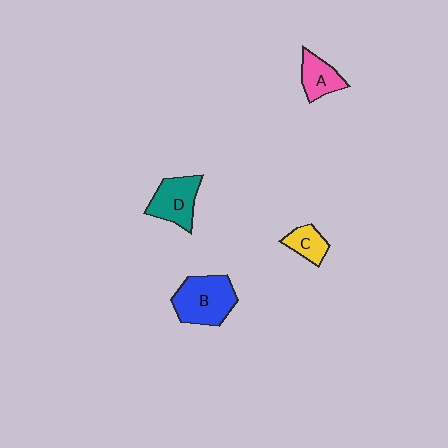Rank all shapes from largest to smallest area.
From largest to smallest: B (blue), D (teal), A (pink), C (yellow).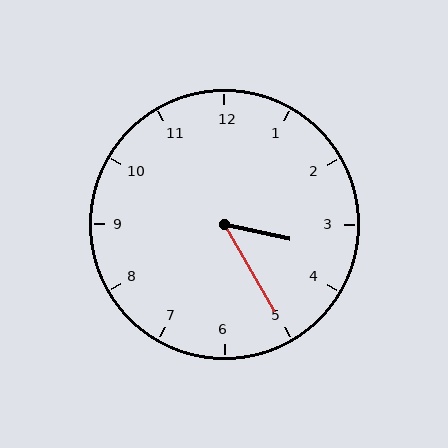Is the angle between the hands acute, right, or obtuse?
It is acute.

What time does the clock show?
3:25.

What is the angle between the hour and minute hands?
Approximately 48 degrees.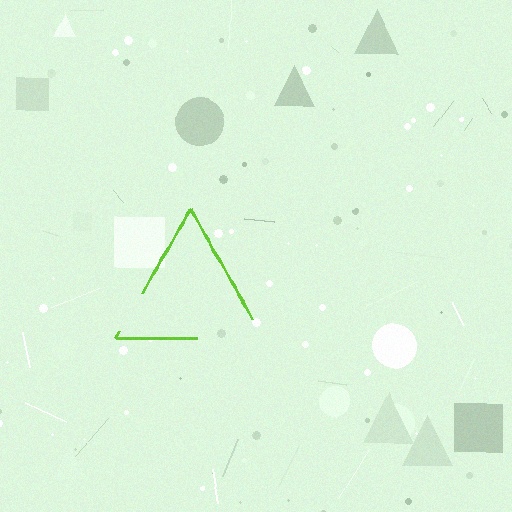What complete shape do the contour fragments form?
The contour fragments form a triangle.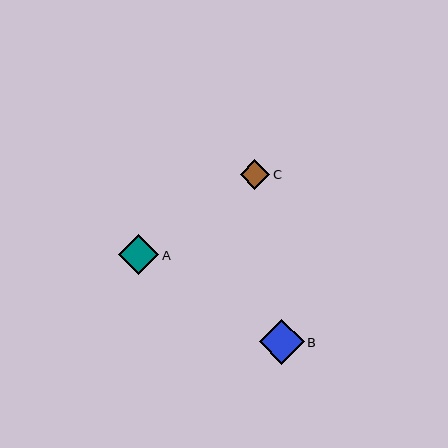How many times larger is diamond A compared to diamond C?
Diamond A is approximately 1.3 times the size of diamond C.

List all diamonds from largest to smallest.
From largest to smallest: B, A, C.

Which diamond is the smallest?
Diamond C is the smallest with a size of approximately 30 pixels.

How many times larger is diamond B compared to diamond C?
Diamond B is approximately 1.5 times the size of diamond C.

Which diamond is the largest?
Diamond B is the largest with a size of approximately 45 pixels.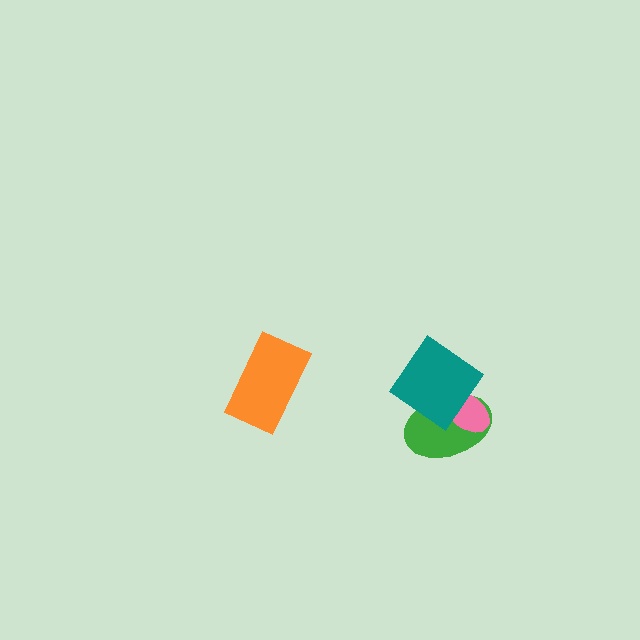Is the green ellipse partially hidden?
Yes, it is partially covered by another shape.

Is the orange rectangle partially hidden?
No, no other shape covers it.